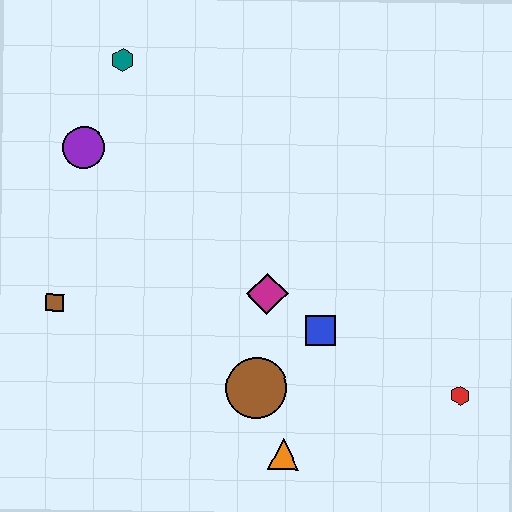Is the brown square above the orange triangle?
Yes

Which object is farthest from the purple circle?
The red hexagon is farthest from the purple circle.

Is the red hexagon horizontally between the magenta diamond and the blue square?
No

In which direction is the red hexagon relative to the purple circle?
The red hexagon is to the right of the purple circle.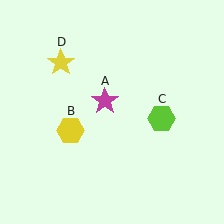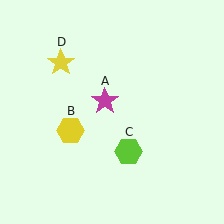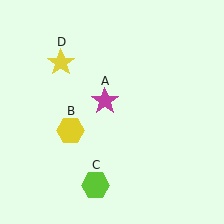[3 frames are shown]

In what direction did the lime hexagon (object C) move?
The lime hexagon (object C) moved down and to the left.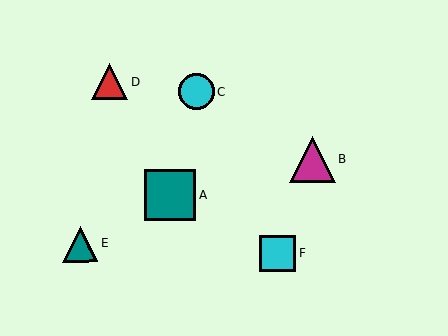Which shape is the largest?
The teal square (labeled A) is the largest.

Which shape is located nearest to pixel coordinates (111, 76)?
The red triangle (labeled D) at (109, 82) is nearest to that location.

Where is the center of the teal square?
The center of the teal square is at (170, 195).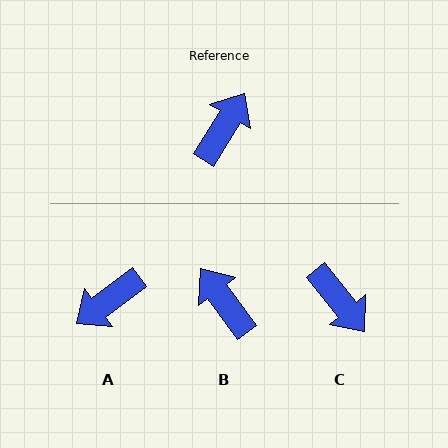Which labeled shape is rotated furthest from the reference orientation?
A, about 158 degrees away.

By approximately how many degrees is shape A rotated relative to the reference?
Approximately 158 degrees counter-clockwise.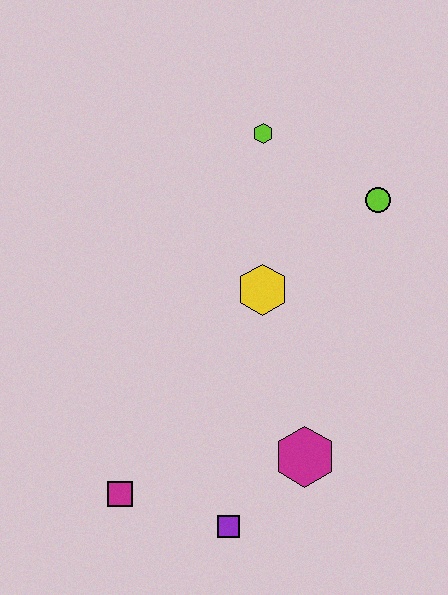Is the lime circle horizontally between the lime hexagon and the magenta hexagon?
No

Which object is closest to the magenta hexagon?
The purple square is closest to the magenta hexagon.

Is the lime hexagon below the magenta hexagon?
No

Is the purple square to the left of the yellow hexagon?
Yes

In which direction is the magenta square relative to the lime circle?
The magenta square is below the lime circle.